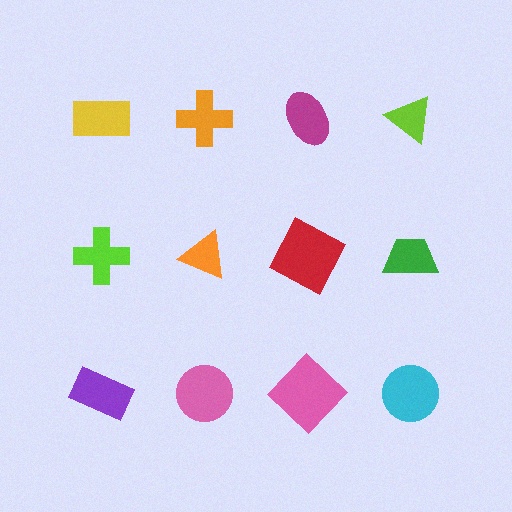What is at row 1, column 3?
A magenta ellipse.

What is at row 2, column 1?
A lime cross.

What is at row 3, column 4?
A cyan circle.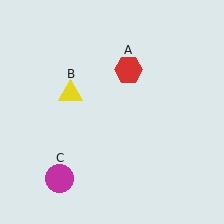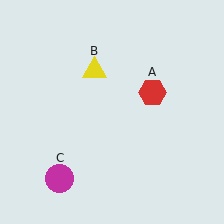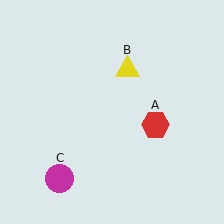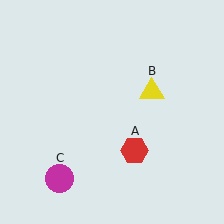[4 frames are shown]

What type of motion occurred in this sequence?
The red hexagon (object A), yellow triangle (object B) rotated clockwise around the center of the scene.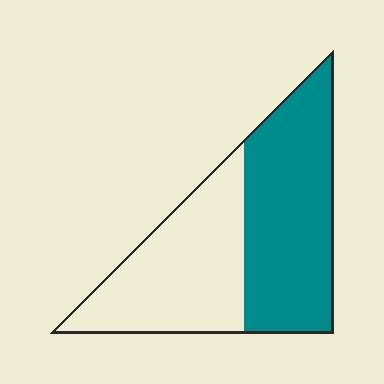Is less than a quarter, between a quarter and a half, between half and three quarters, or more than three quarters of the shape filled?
Between half and three quarters.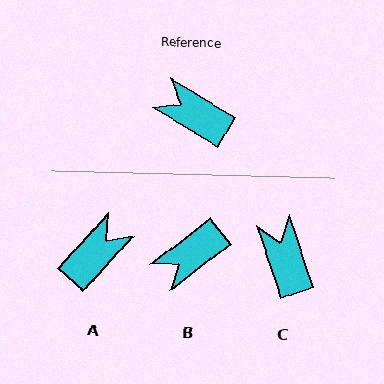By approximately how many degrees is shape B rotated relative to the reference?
Approximately 69 degrees counter-clockwise.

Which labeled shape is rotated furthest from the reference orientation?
A, about 101 degrees away.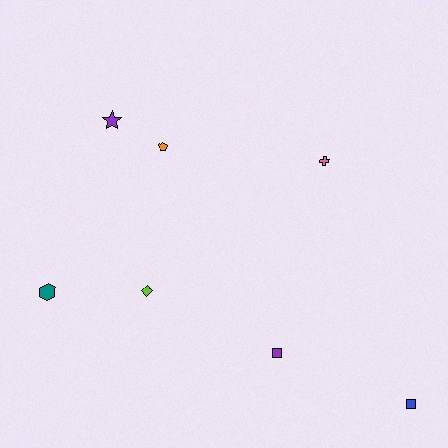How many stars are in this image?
There is 1 star.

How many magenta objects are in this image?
There are no magenta objects.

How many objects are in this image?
There are 7 objects.